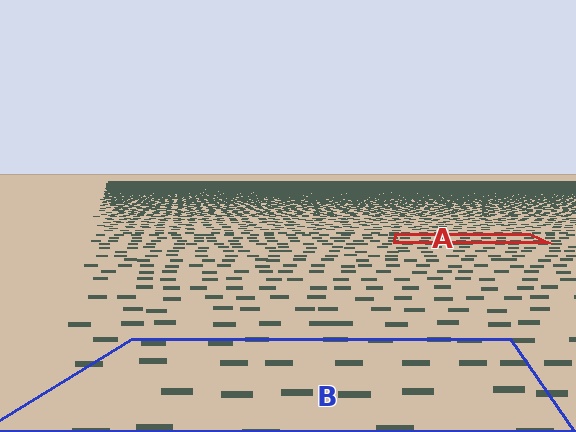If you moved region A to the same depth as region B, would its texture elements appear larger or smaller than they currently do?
They would appear larger. At a closer depth, the same texture elements are projected at a bigger on-screen size.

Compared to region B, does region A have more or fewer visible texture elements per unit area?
Region A has more texture elements per unit area — they are packed more densely because it is farther away.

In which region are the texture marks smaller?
The texture marks are smaller in region A, because it is farther away.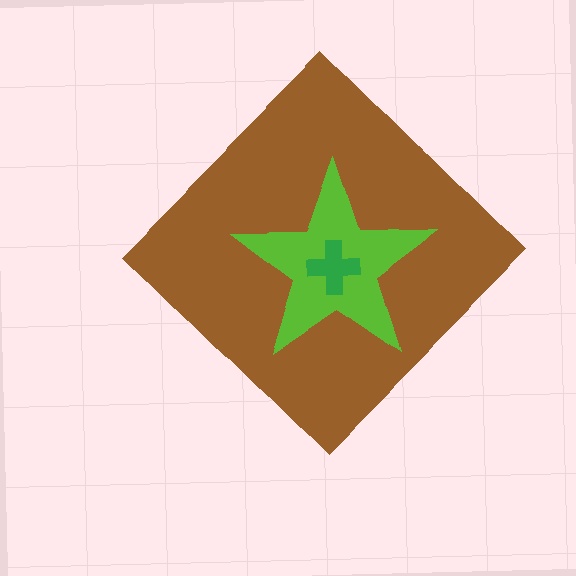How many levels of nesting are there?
3.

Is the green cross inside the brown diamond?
Yes.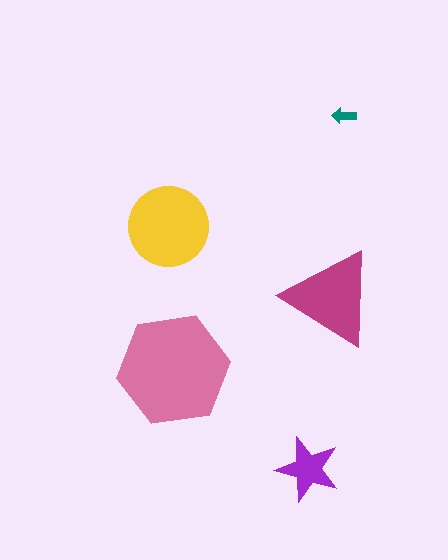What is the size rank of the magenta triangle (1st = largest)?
3rd.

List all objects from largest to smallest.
The pink hexagon, the yellow circle, the magenta triangle, the purple star, the teal arrow.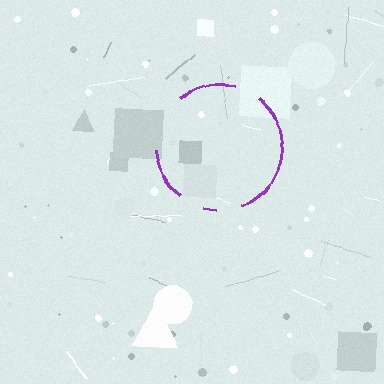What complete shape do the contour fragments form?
The contour fragments form a circle.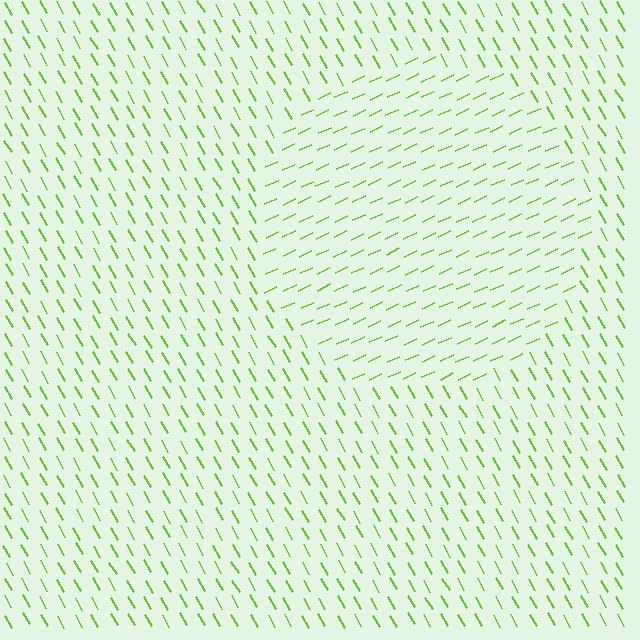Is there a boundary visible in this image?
Yes, there is a texture boundary formed by a change in line orientation.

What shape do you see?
I see a circle.